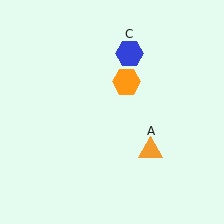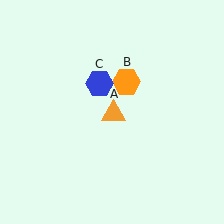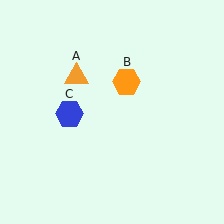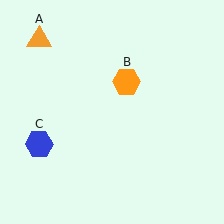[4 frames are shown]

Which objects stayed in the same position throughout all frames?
Orange hexagon (object B) remained stationary.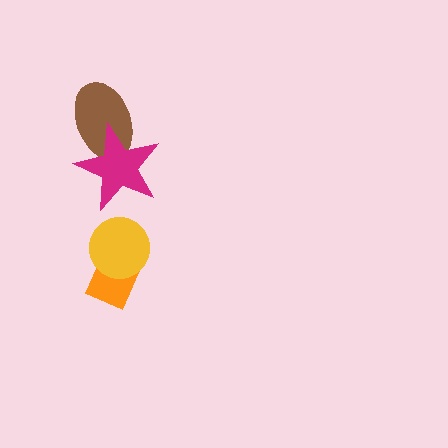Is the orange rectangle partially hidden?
Yes, it is partially covered by another shape.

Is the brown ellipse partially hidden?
Yes, it is partially covered by another shape.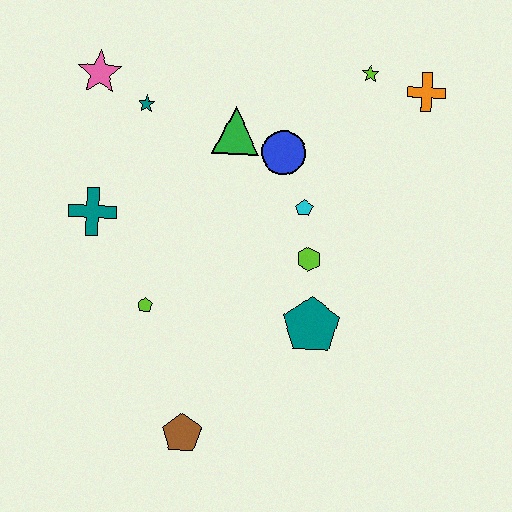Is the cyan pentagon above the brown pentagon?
Yes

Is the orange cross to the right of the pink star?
Yes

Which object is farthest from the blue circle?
The brown pentagon is farthest from the blue circle.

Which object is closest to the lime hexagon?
The cyan pentagon is closest to the lime hexagon.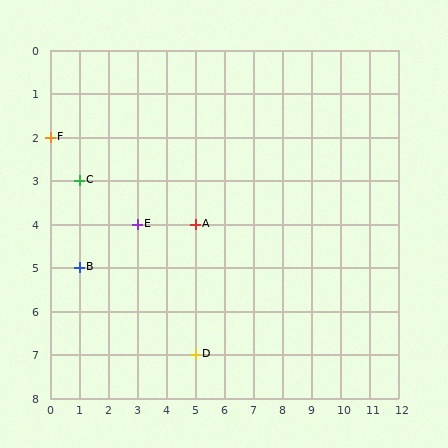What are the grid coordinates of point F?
Point F is at grid coordinates (0, 2).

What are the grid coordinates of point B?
Point B is at grid coordinates (1, 5).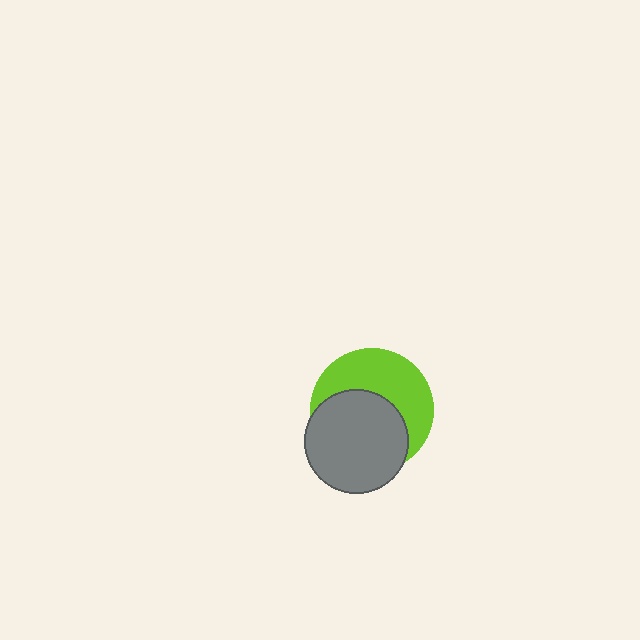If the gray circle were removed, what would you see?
You would see the complete lime circle.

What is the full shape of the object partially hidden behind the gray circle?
The partially hidden object is a lime circle.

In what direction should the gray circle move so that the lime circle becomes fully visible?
The gray circle should move down. That is the shortest direction to clear the overlap and leave the lime circle fully visible.